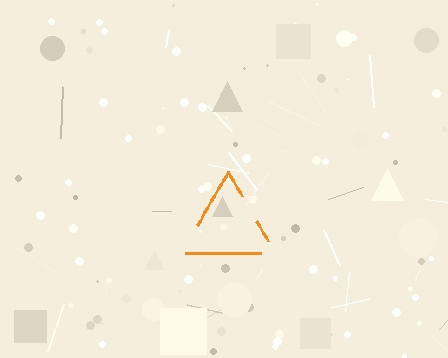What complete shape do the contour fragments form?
The contour fragments form a triangle.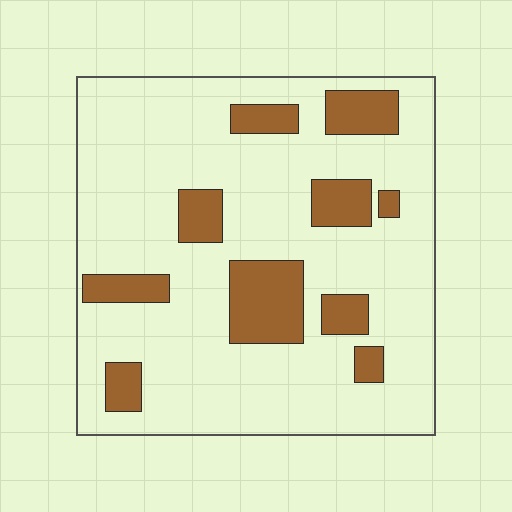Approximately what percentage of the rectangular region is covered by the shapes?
Approximately 20%.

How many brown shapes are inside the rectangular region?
10.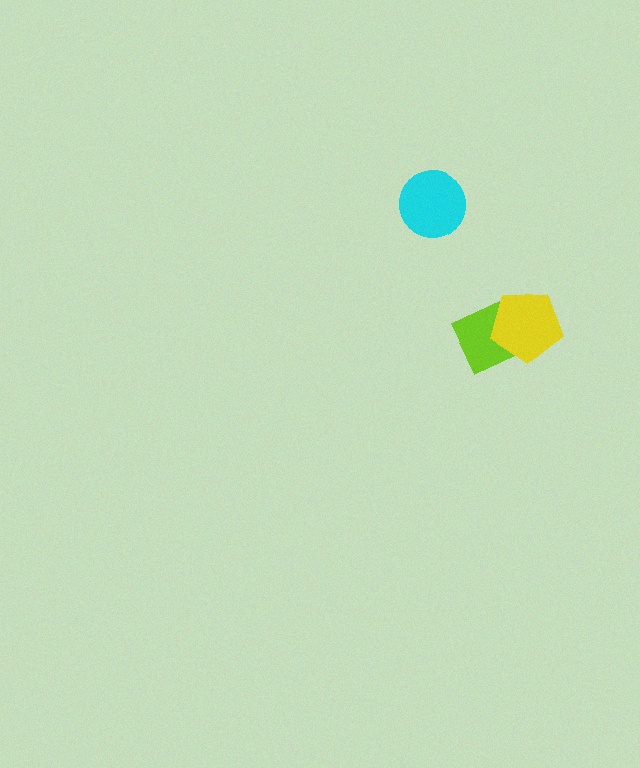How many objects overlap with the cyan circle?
0 objects overlap with the cyan circle.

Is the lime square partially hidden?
Yes, it is partially covered by another shape.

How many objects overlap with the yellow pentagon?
1 object overlaps with the yellow pentagon.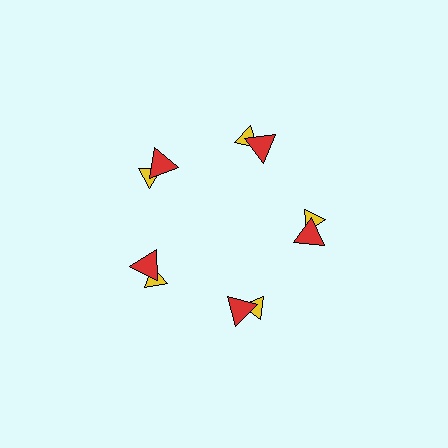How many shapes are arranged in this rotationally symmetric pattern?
There are 10 shapes, arranged in 5 groups of 2.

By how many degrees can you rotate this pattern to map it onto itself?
The pattern maps onto itself every 72 degrees of rotation.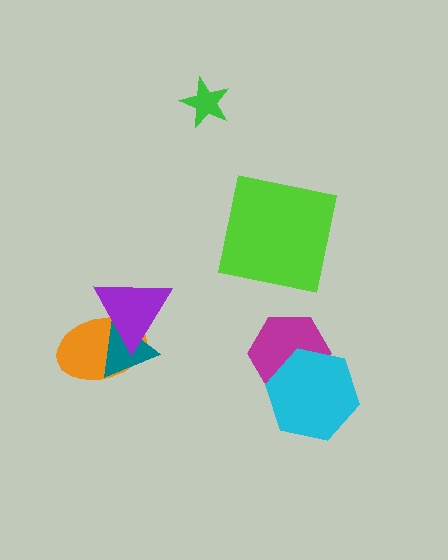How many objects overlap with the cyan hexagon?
1 object overlaps with the cyan hexagon.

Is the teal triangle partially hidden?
Yes, it is partially covered by another shape.